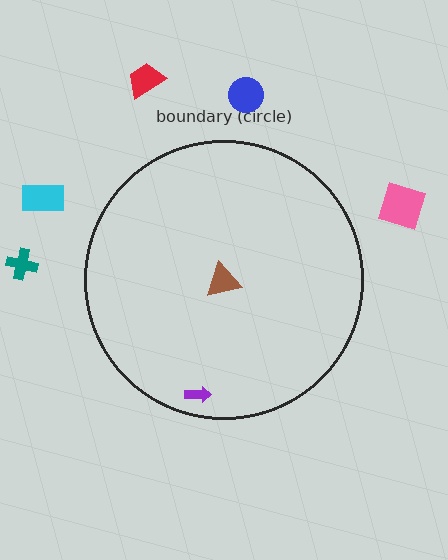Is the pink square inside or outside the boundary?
Outside.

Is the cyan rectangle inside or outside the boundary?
Outside.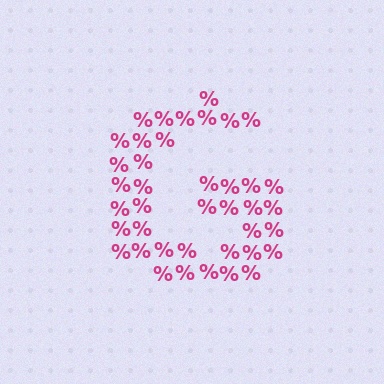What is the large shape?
The large shape is the letter G.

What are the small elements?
The small elements are percent signs.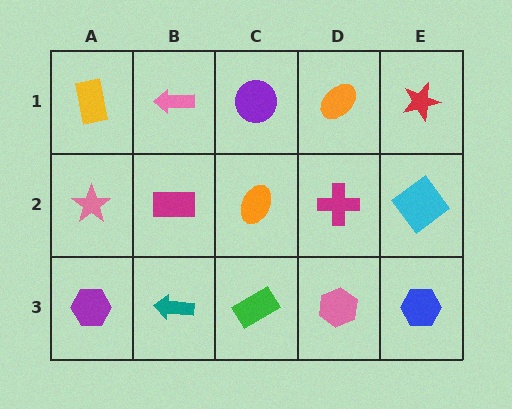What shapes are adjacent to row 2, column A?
A yellow rectangle (row 1, column A), a purple hexagon (row 3, column A), a magenta rectangle (row 2, column B).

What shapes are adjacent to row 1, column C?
An orange ellipse (row 2, column C), a pink arrow (row 1, column B), an orange ellipse (row 1, column D).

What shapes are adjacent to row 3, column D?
A magenta cross (row 2, column D), a green rectangle (row 3, column C), a blue hexagon (row 3, column E).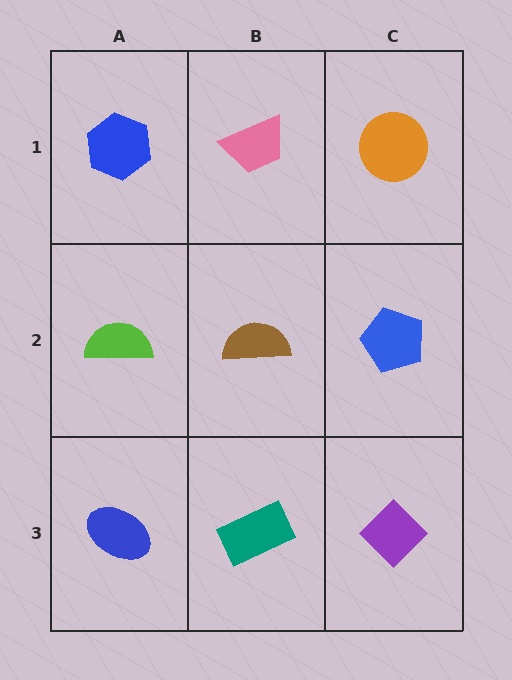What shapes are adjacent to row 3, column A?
A lime semicircle (row 2, column A), a teal rectangle (row 3, column B).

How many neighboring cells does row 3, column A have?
2.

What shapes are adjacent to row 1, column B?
A brown semicircle (row 2, column B), a blue hexagon (row 1, column A), an orange circle (row 1, column C).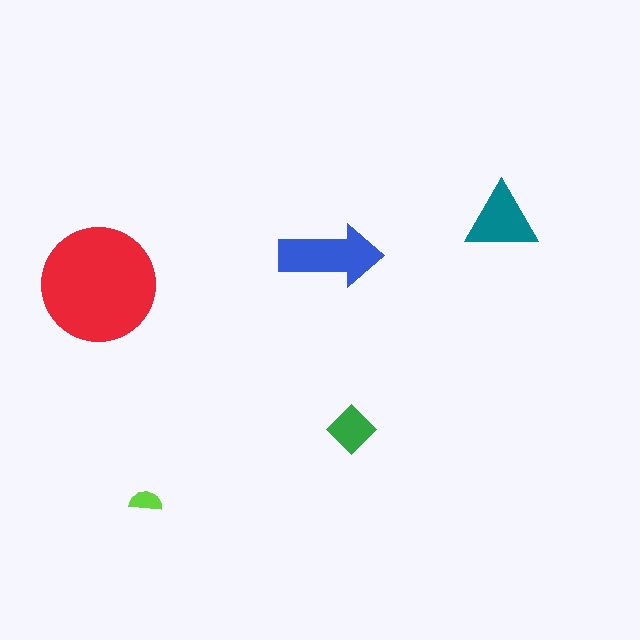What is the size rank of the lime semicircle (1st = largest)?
5th.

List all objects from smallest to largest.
The lime semicircle, the green diamond, the teal triangle, the blue arrow, the red circle.